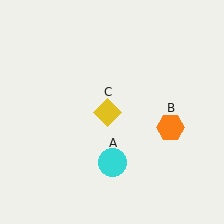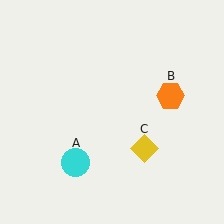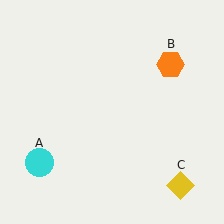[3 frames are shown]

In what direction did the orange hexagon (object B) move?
The orange hexagon (object B) moved up.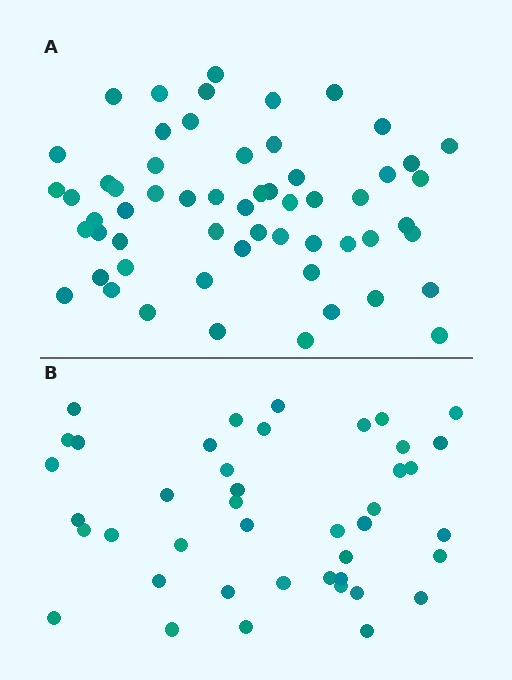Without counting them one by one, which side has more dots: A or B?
Region A (the top region) has more dots.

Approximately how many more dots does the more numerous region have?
Region A has approximately 15 more dots than region B.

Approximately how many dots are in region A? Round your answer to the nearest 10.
About 60 dots. (The exact count is 58, which rounds to 60.)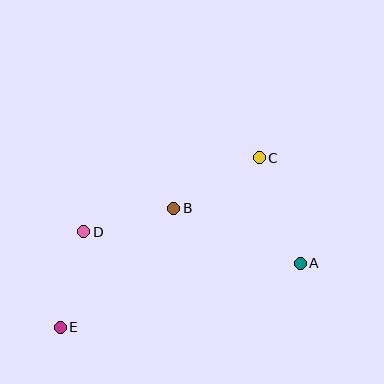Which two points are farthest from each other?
Points C and E are farthest from each other.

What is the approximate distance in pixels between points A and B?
The distance between A and B is approximately 138 pixels.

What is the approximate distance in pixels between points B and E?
The distance between B and E is approximately 165 pixels.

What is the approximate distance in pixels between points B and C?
The distance between B and C is approximately 99 pixels.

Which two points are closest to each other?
Points B and D are closest to each other.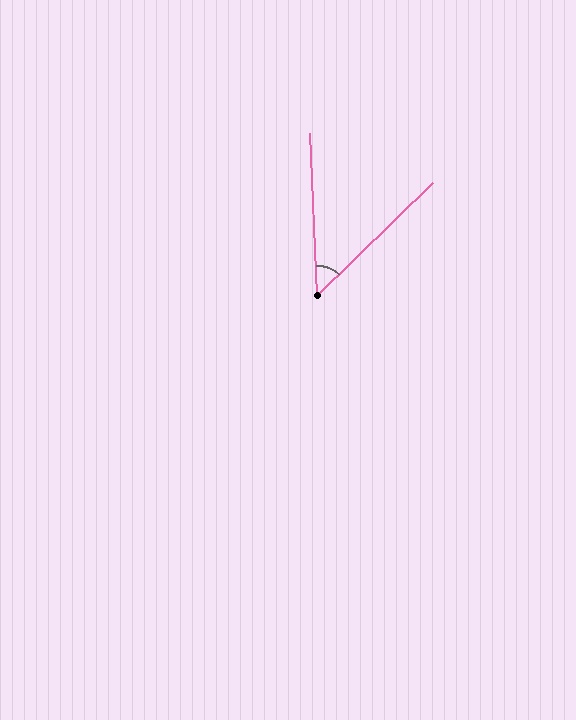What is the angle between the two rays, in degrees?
Approximately 48 degrees.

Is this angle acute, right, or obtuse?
It is acute.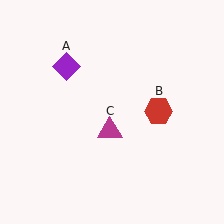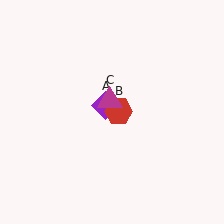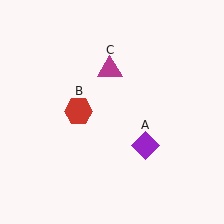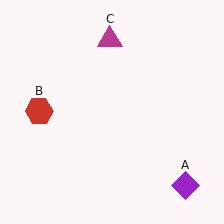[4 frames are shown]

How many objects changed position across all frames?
3 objects changed position: purple diamond (object A), red hexagon (object B), magenta triangle (object C).